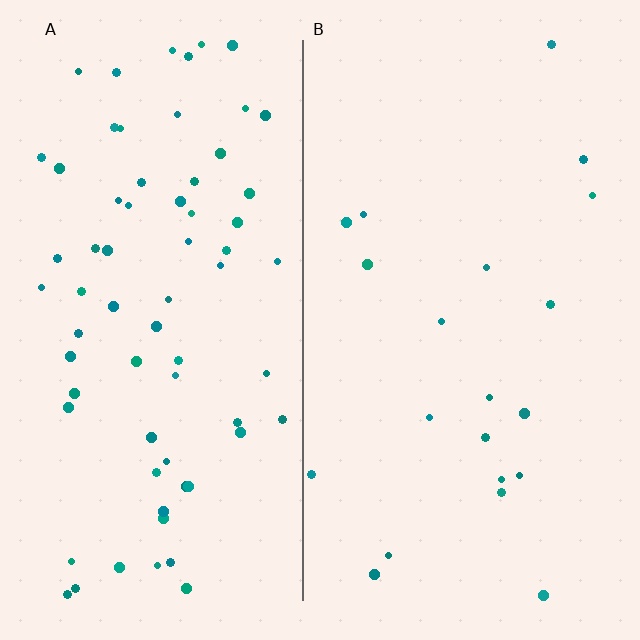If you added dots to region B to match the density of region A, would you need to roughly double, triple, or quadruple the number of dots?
Approximately triple.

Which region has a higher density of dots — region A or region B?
A (the left).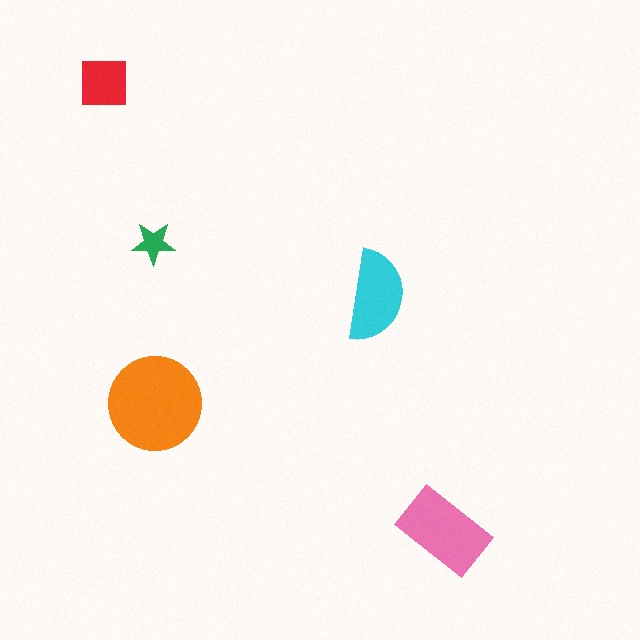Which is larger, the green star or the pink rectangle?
The pink rectangle.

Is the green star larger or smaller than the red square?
Smaller.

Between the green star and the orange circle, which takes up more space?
The orange circle.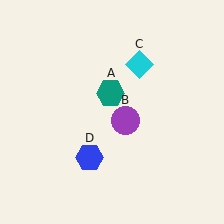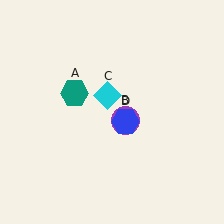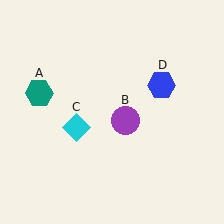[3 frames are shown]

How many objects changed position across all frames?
3 objects changed position: teal hexagon (object A), cyan diamond (object C), blue hexagon (object D).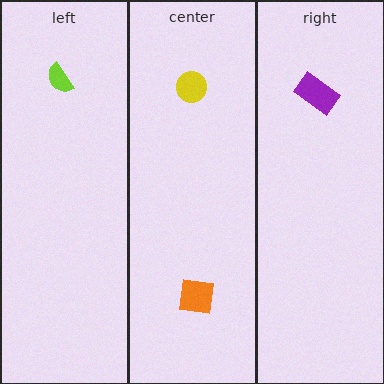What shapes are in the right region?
The purple rectangle.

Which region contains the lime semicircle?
The left region.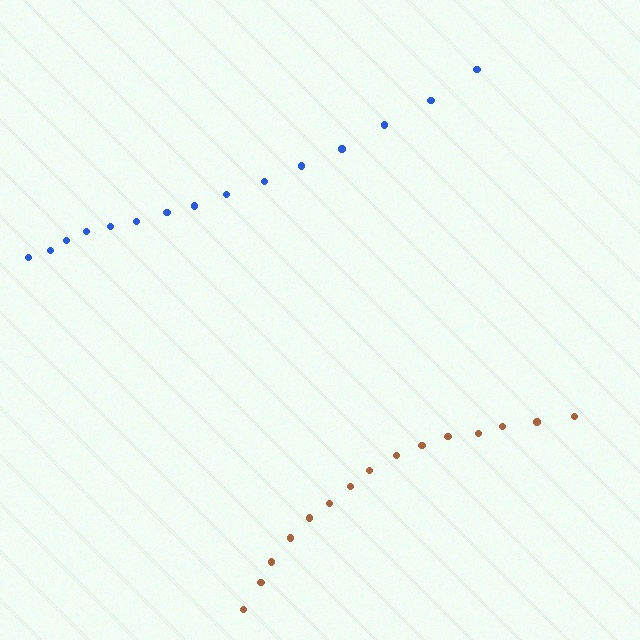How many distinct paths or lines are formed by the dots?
There are 2 distinct paths.